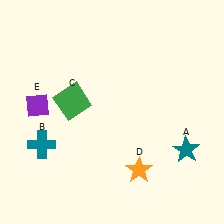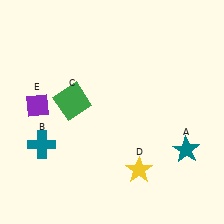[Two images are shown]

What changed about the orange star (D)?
In Image 1, D is orange. In Image 2, it changed to yellow.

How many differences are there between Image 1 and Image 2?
There is 1 difference between the two images.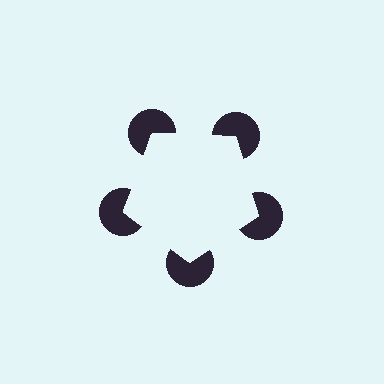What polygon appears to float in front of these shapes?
An illusory pentagon — its edges are inferred from the aligned wedge cuts in the pac-man discs, not physically drawn.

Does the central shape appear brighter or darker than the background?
It typically appears slightly brighter than the background, even though no actual brightness change is drawn.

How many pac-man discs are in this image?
There are 5 — one at each vertex of the illusory pentagon.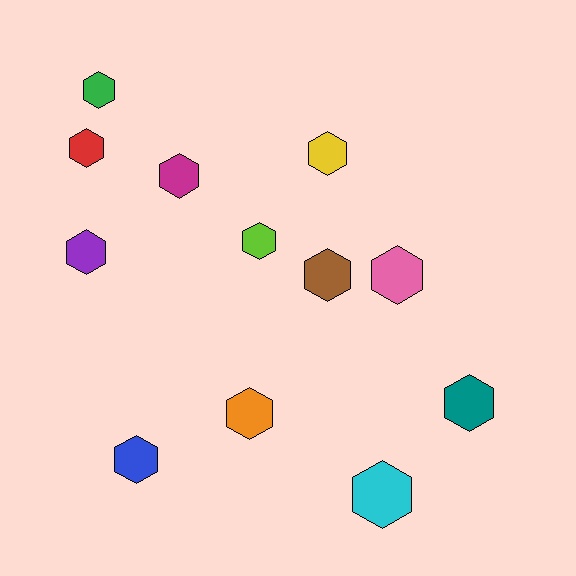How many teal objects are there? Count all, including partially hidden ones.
There is 1 teal object.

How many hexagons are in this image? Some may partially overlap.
There are 12 hexagons.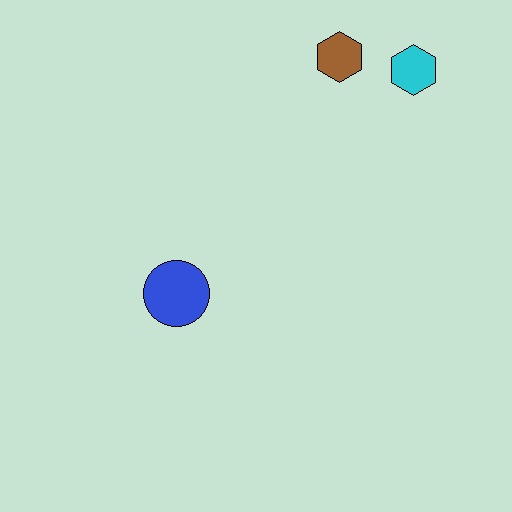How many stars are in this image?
There are no stars.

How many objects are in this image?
There are 3 objects.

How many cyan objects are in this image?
There is 1 cyan object.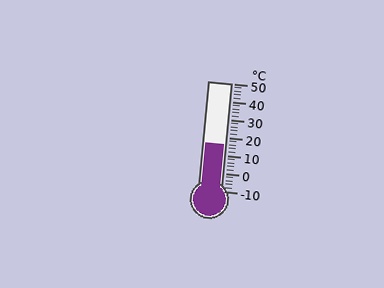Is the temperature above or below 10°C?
The temperature is above 10°C.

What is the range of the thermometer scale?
The thermometer scale ranges from -10°C to 50°C.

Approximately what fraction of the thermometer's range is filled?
The thermometer is filled to approximately 45% of its range.